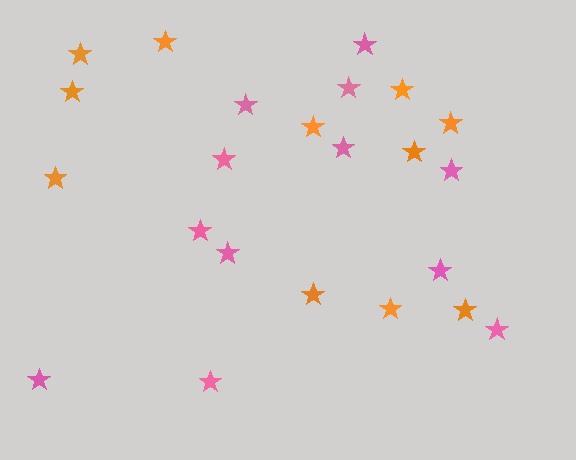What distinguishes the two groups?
There are 2 groups: one group of orange stars (11) and one group of pink stars (12).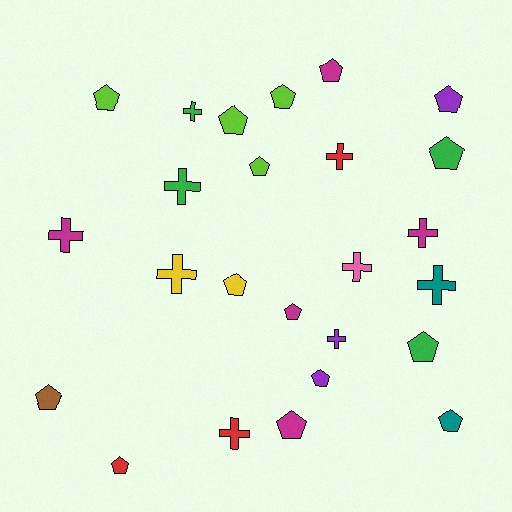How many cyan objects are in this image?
There are no cyan objects.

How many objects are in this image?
There are 25 objects.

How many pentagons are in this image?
There are 15 pentagons.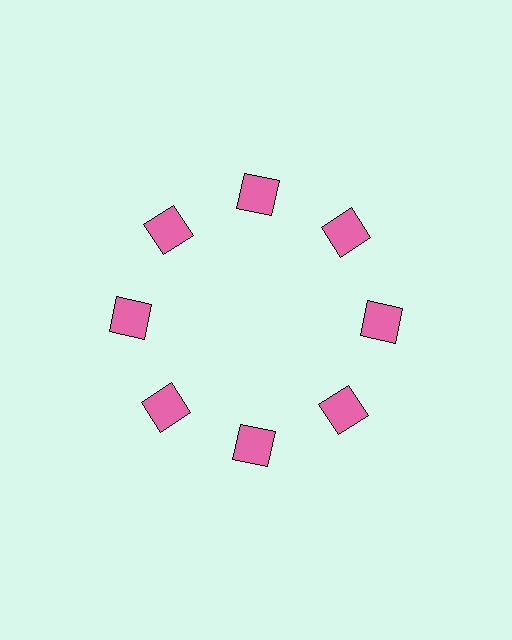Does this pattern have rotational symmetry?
Yes, this pattern has 8-fold rotational symmetry. It looks the same after rotating 45 degrees around the center.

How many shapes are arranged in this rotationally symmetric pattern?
There are 8 shapes, arranged in 8 groups of 1.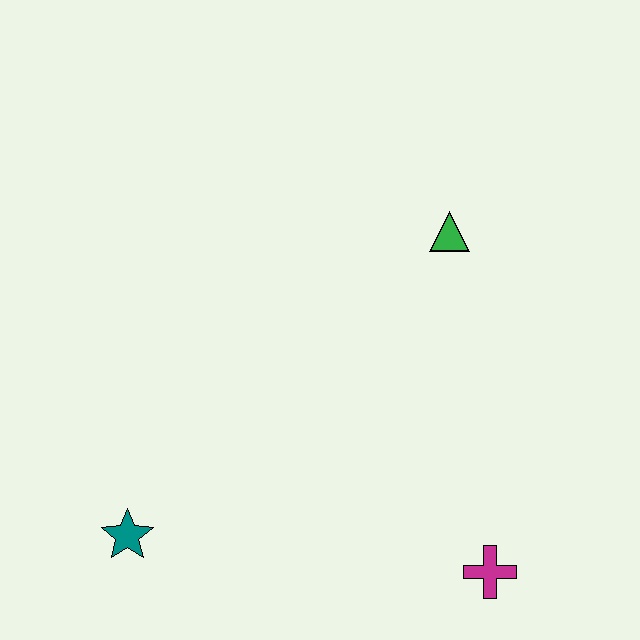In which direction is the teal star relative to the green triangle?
The teal star is to the left of the green triangle.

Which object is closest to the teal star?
The magenta cross is closest to the teal star.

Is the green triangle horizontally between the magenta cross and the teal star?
Yes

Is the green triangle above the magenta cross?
Yes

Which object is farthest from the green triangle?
The teal star is farthest from the green triangle.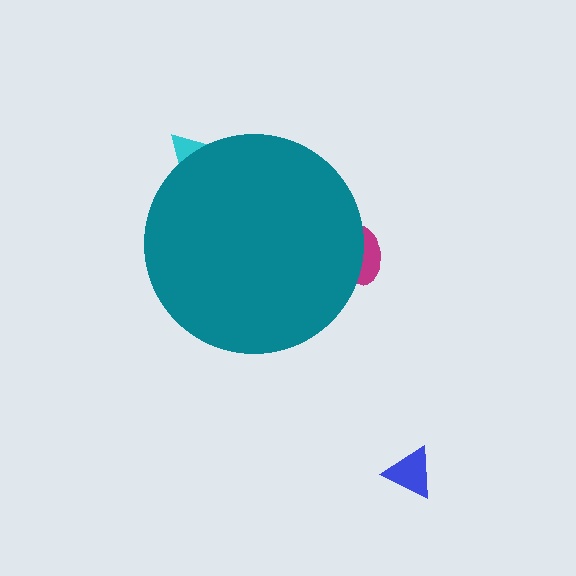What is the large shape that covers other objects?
A teal circle.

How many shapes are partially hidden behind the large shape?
2 shapes are partially hidden.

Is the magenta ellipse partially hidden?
Yes, the magenta ellipse is partially hidden behind the teal circle.